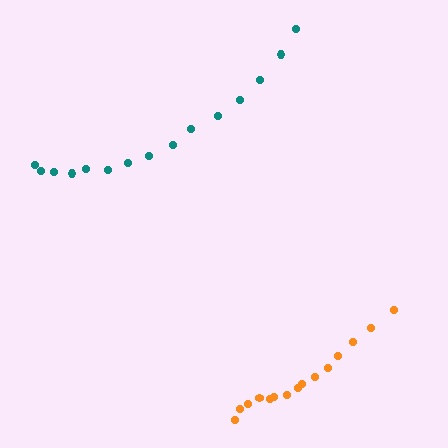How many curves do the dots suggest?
There are 2 distinct paths.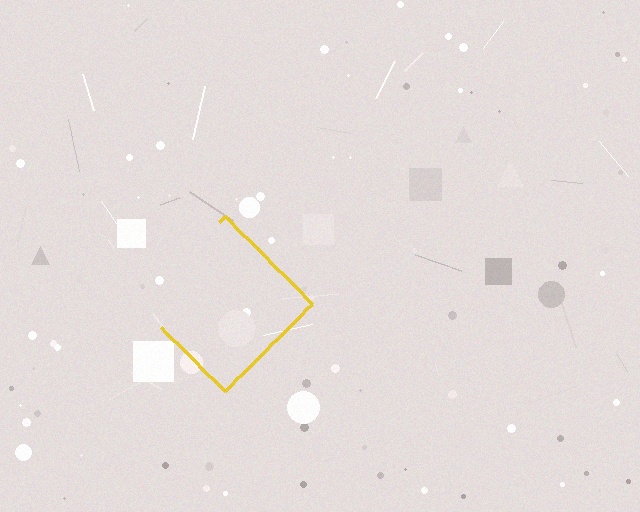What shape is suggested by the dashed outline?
The dashed outline suggests a diamond.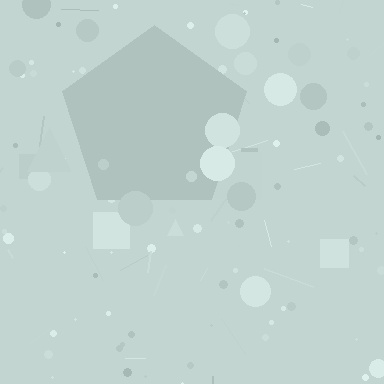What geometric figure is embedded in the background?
A pentagon is embedded in the background.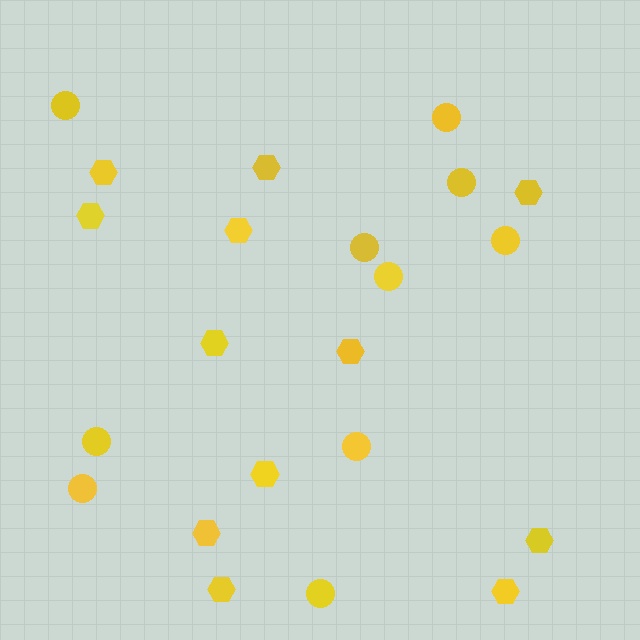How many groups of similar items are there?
There are 2 groups: one group of circles (10) and one group of hexagons (12).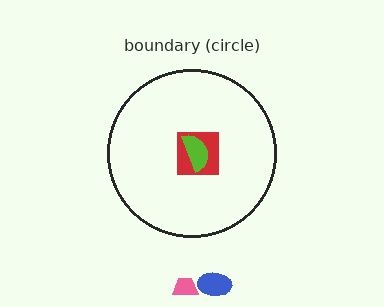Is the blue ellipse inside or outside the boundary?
Outside.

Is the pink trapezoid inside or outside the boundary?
Outside.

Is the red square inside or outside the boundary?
Inside.